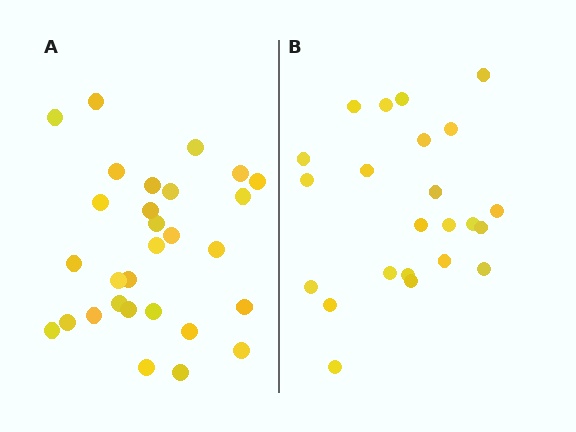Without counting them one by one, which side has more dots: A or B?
Region A (the left region) has more dots.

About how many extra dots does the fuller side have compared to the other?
Region A has about 6 more dots than region B.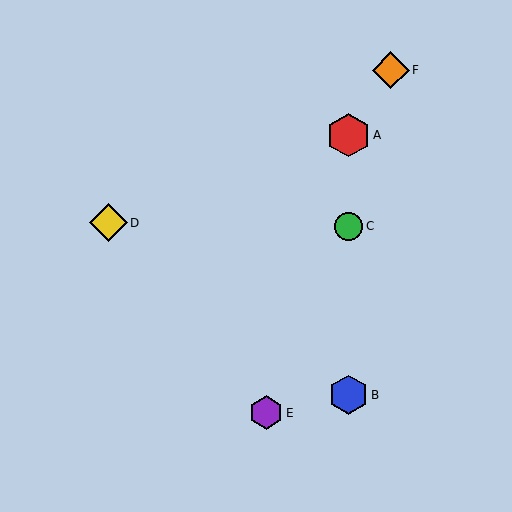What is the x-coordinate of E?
Object E is at x≈266.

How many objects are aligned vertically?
3 objects (A, B, C) are aligned vertically.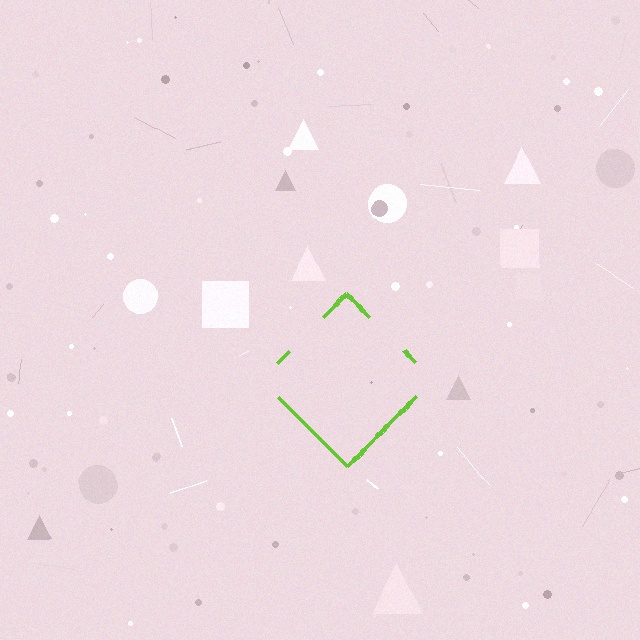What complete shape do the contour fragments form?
The contour fragments form a diamond.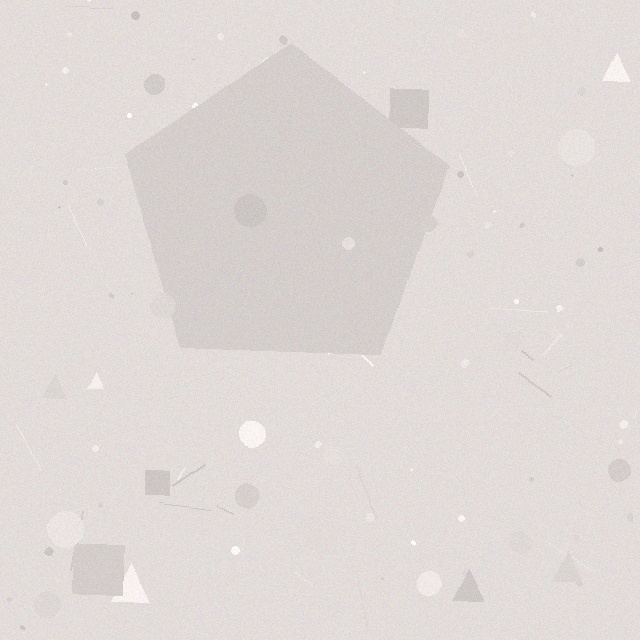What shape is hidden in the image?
A pentagon is hidden in the image.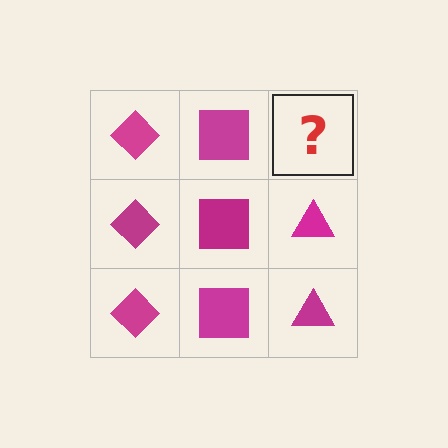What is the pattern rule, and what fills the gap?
The rule is that each column has a consistent shape. The gap should be filled with a magenta triangle.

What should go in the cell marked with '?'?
The missing cell should contain a magenta triangle.